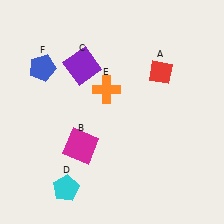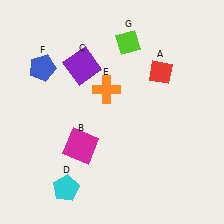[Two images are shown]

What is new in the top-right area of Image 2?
A lime diamond (G) was added in the top-right area of Image 2.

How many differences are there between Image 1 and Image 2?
There is 1 difference between the two images.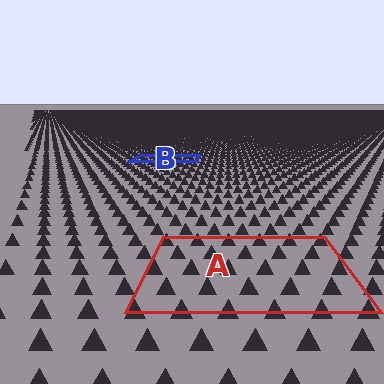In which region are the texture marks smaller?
The texture marks are smaller in region B, because it is farther away.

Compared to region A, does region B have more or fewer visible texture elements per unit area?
Region B has more texture elements per unit area — they are packed more densely because it is farther away.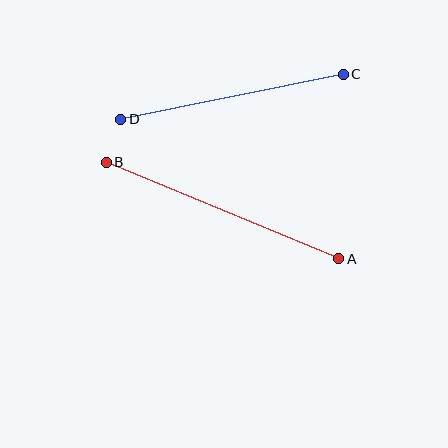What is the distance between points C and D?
The distance is approximately 227 pixels.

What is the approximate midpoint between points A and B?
The midpoint is at approximately (223, 210) pixels.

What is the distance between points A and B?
The distance is approximately 252 pixels.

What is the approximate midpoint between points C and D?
The midpoint is at approximately (232, 97) pixels.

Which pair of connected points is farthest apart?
Points A and B are farthest apart.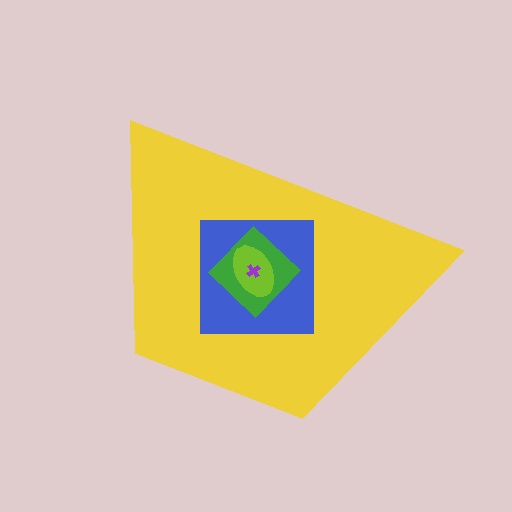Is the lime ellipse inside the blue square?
Yes.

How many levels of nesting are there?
5.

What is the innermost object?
The purple cross.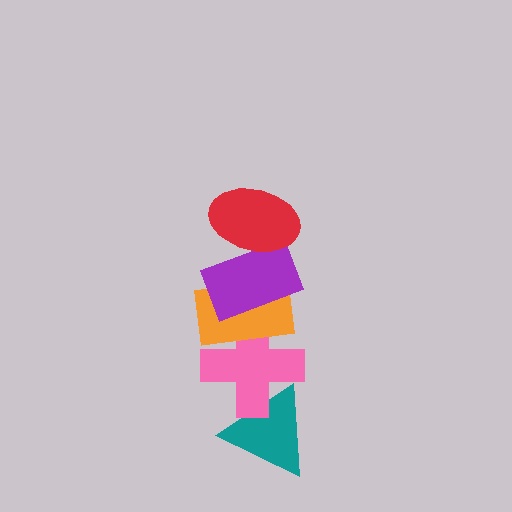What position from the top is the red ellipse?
The red ellipse is 1st from the top.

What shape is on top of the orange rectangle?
The purple rectangle is on top of the orange rectangle.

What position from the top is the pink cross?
The pink cross is 4th from the top.